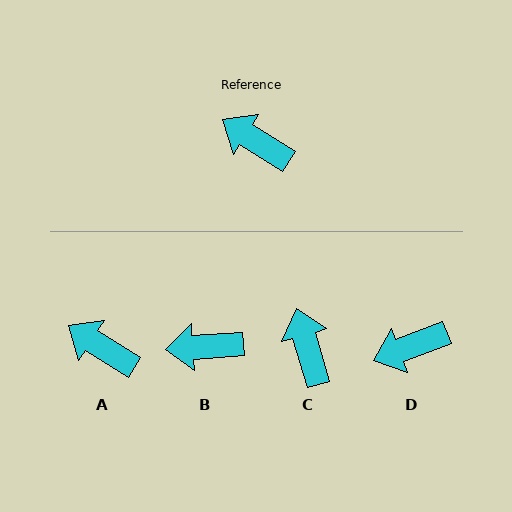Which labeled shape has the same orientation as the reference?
A.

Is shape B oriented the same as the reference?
No, it is off by about 36 degrees.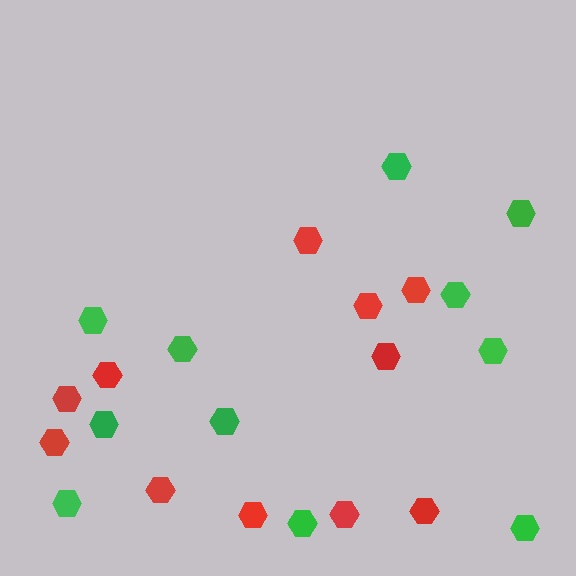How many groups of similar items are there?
There are 2 groups: one group of green hexagons (11) and one group of red hexagons (11).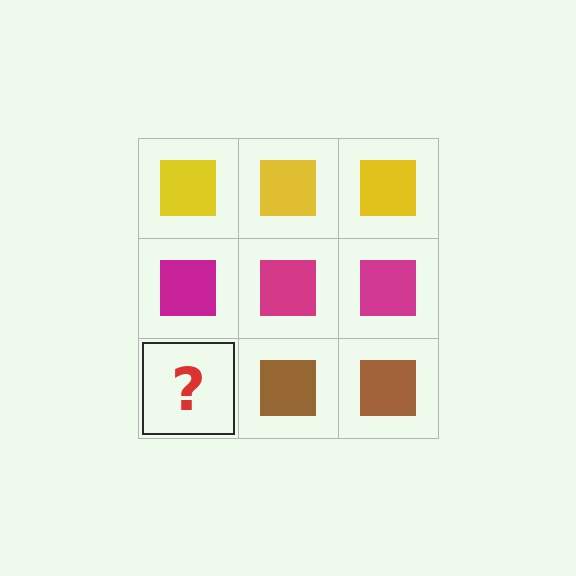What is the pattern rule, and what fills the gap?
The rule is that each row has a consistent color. The gap should be filled with a brown square.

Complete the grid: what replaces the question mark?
The question mark should be replaced with a brown square.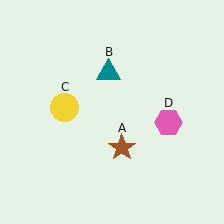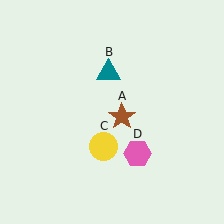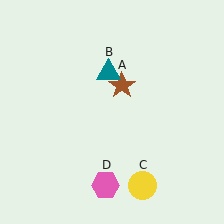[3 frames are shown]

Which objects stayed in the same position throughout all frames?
Teal triangle (object B) remained stationary.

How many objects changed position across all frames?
3 objects changed position: brown star (object A), yellow circle (object C), pink hexagon (object D).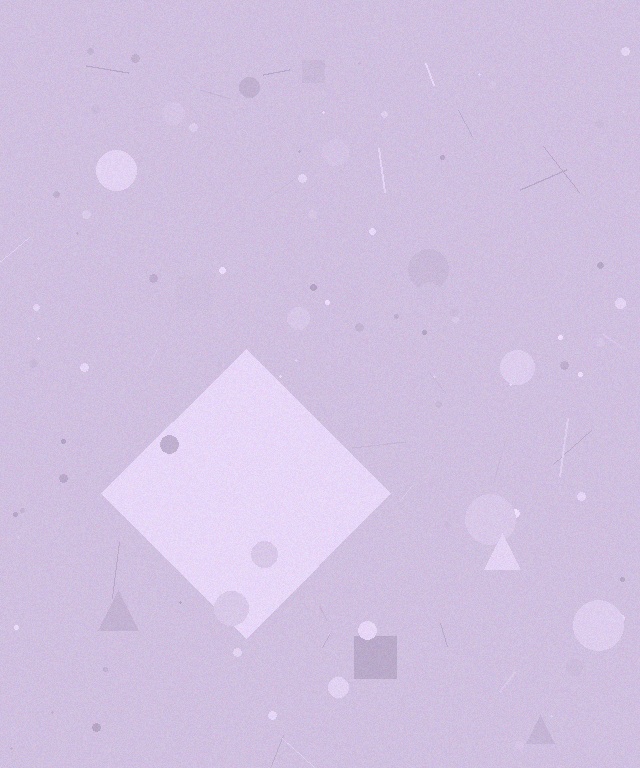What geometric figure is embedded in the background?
A diamond is embedded in the background.